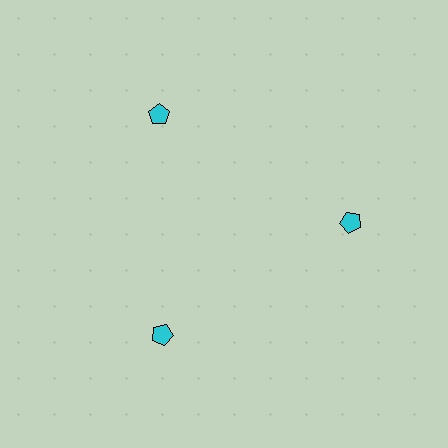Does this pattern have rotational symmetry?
Yes, this pattern has 3-fold rotational symmetry. It looks the same after rotating 120 degrees around the center.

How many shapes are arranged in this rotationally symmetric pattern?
There are 3 shapes, arranged in 3 groups of 1.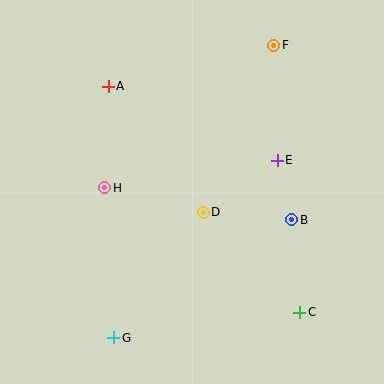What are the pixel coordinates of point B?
Point B is at (292, 220).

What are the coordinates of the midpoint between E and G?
The midpoint between E and G is at (195, 249).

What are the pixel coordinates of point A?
Point A is at (108, 86).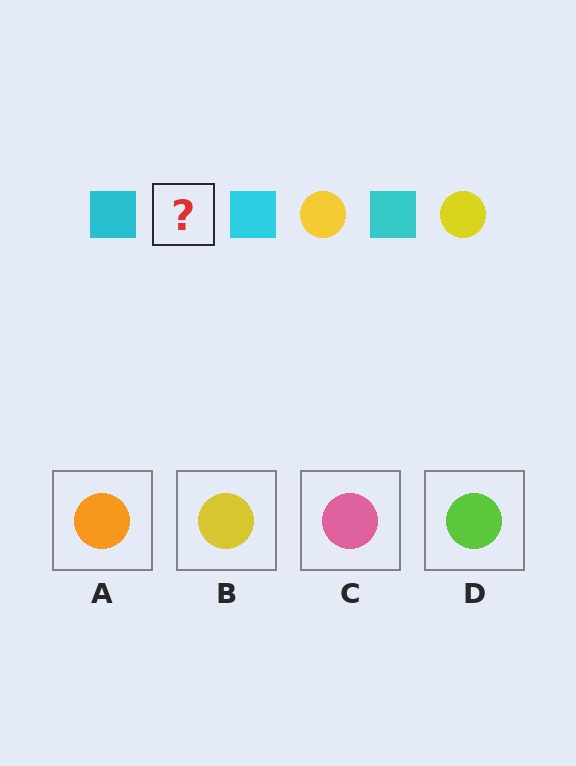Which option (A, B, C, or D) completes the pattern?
B.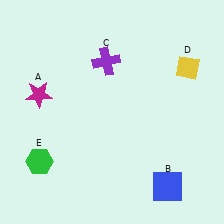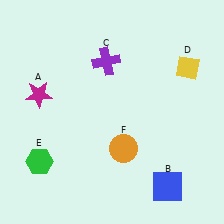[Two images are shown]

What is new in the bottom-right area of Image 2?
An orange circle (F) was added in the bottom-right area of Image 2.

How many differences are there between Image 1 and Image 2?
There is 1 difference between the two images.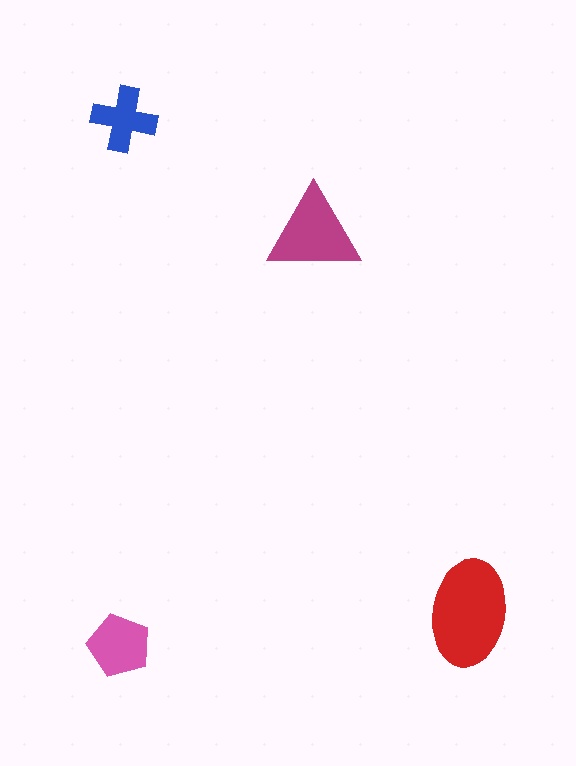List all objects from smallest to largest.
The blue cross, the pink pentagon, the magenta triangle, the red ellipse.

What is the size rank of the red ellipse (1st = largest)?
1st.